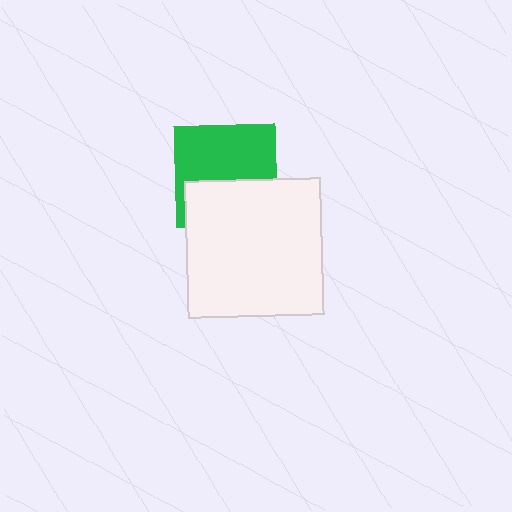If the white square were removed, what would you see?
You would see the complete green square.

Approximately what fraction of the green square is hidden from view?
Roughly 42% of the green square is hidden behind the white square.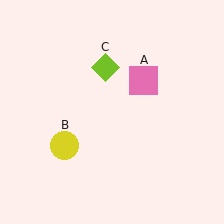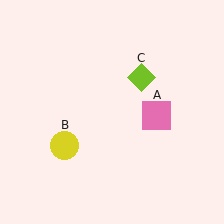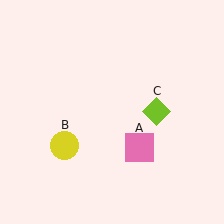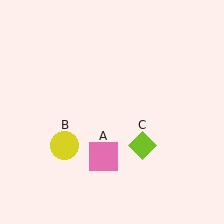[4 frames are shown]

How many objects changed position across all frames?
2 objects changed position: pink square (object A), lime diamond (object C).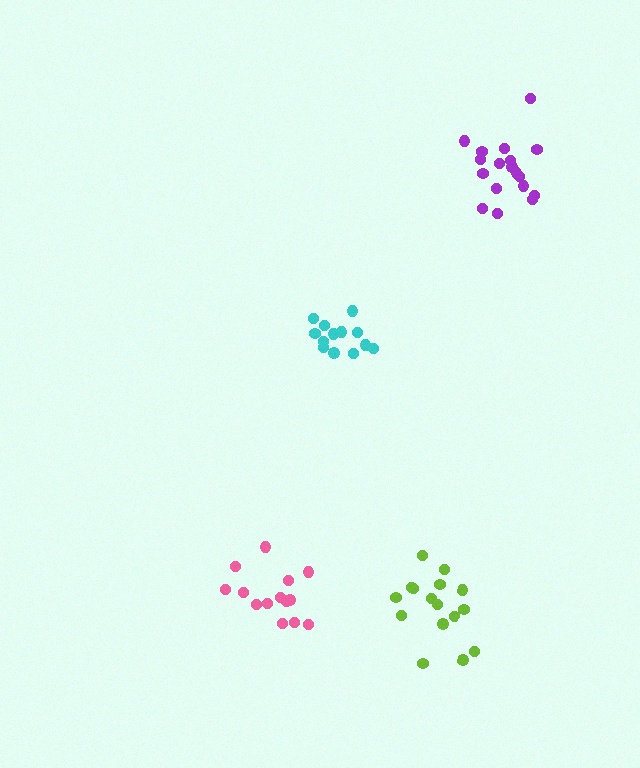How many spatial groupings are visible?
There are 4 spatial groupings.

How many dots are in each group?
Group 1: 16 dots, Group 2: 18 dots, Group 3: 13 dots, Group 4: 14 dots (61 total).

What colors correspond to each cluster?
The clusters are colored: lime, purple, cyan, pink.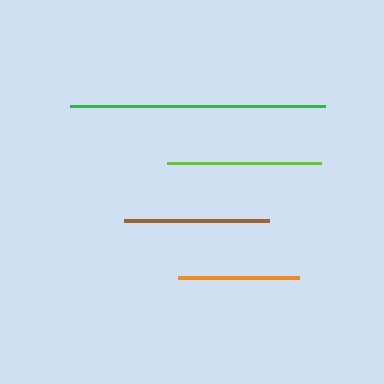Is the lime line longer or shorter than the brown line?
The lime line is longer than the brown line.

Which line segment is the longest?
The green line is the longest at approximately 255 pixels.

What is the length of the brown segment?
The brown segment is approximately 145 pixels long.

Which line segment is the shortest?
The orange line is the shortest at approximately 121 pixels.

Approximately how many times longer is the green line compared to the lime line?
The green line is approximately 1.7 times the length of the lime line.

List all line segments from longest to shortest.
From longest to shortest: green, lime, brown, orange.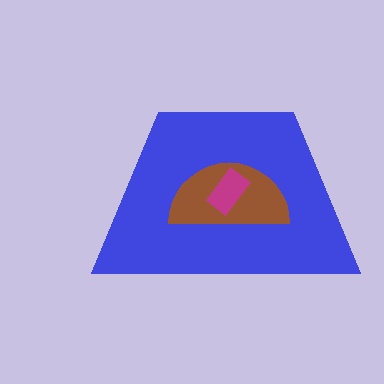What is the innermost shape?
The magenta rectangle.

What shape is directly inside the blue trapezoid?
The brown semicircle.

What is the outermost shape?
The blue trapezoid.